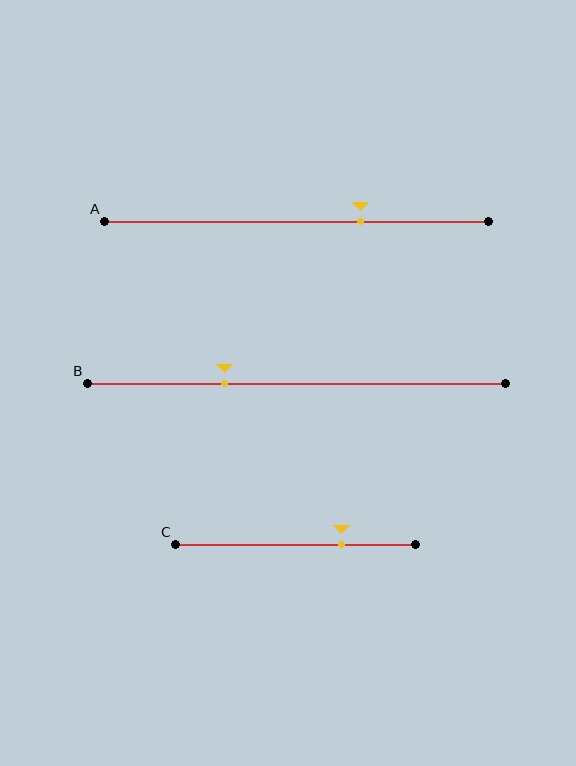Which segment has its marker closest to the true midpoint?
Segment A has its marker closest to the true midpoint.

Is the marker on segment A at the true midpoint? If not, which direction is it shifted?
No, the marker on segment A is shifted to the right by about 17% of the segment length.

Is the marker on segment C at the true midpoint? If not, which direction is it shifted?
No, the marker on segment C is shifted to the right by about 19% of the segment length.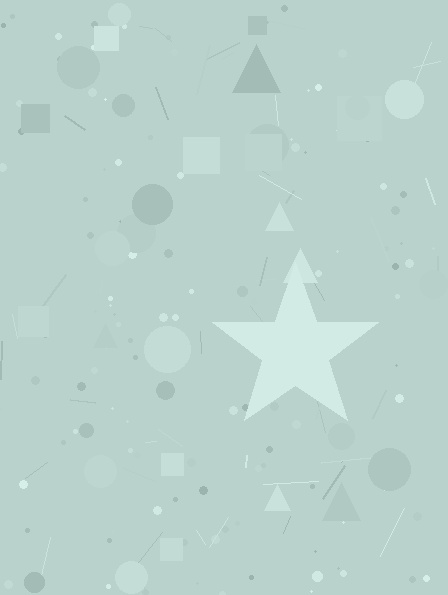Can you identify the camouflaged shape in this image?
The camouflaged shape is a star.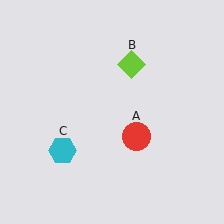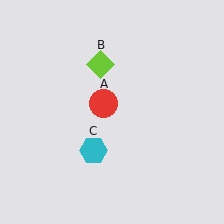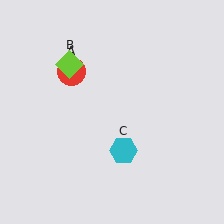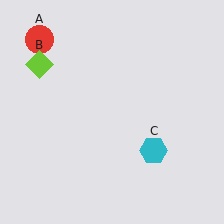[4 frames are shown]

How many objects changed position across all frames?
3 objects changed position: red circle (object A), lime diamond (object B), cyan hexagon (object C).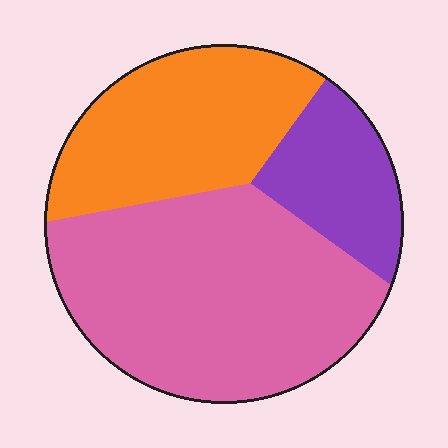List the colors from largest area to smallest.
From largest to smallest: pink, orange, purple.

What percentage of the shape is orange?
Orange covers about 30% of the shape.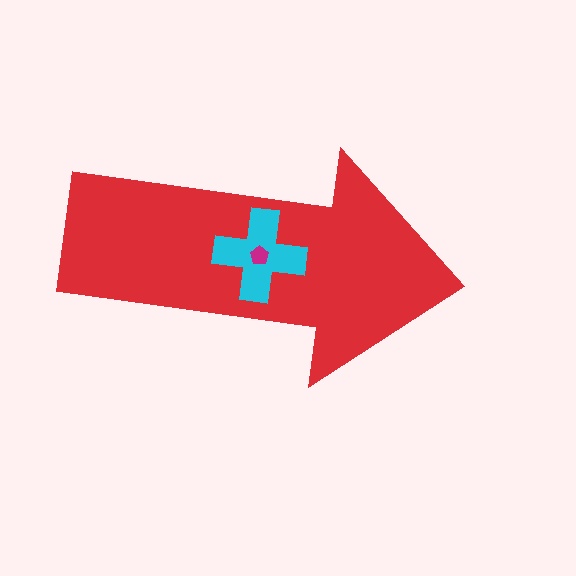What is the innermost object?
The magenta pentagon.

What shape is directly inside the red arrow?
The cyan cross.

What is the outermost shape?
The red arrow.